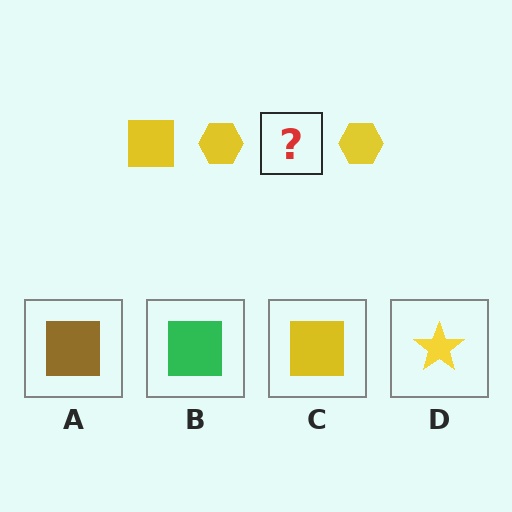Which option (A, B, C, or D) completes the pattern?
C.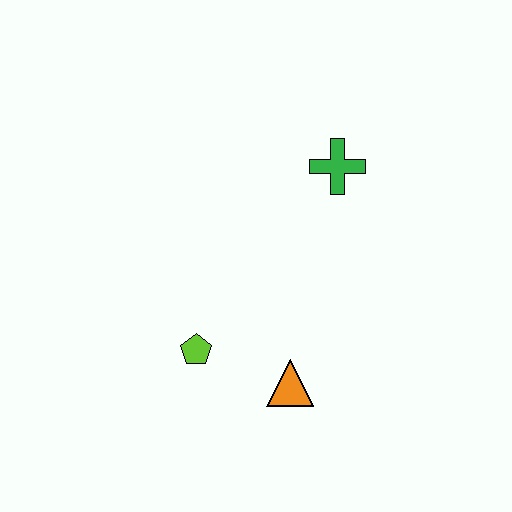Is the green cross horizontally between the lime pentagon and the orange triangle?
No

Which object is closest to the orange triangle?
The lime pentagon is closest to the orange triangle.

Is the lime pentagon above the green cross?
No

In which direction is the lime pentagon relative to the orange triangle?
The lime pentagon is to the left of the orange triangle.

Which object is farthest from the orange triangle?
The green cross is farthest from the orange triangle.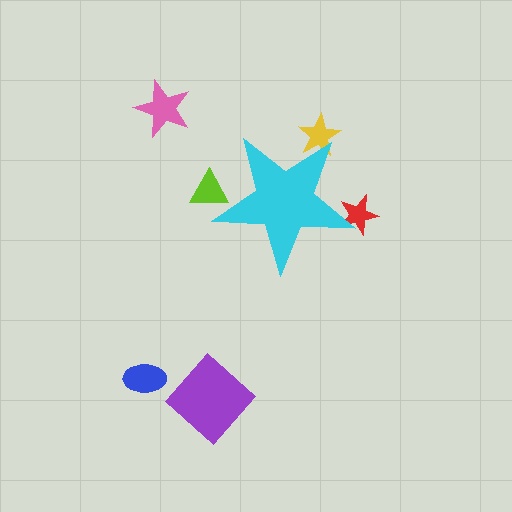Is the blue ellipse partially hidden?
No, the blue ellipse is fully visible.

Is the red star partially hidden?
Yes, the red star is partially hidden behind the cyan star.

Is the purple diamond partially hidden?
No, the purple diamond is fully visible.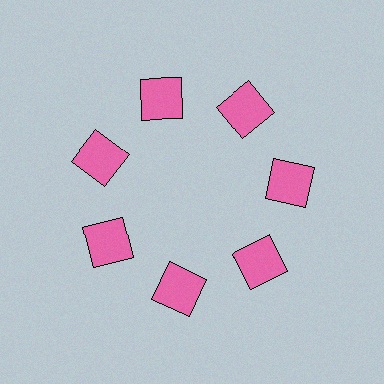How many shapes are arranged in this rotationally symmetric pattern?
There are 7 shapes, arranged in 7 groups of 1.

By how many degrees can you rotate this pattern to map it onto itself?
The pattern maps onto itself every 51 degrees of rotation.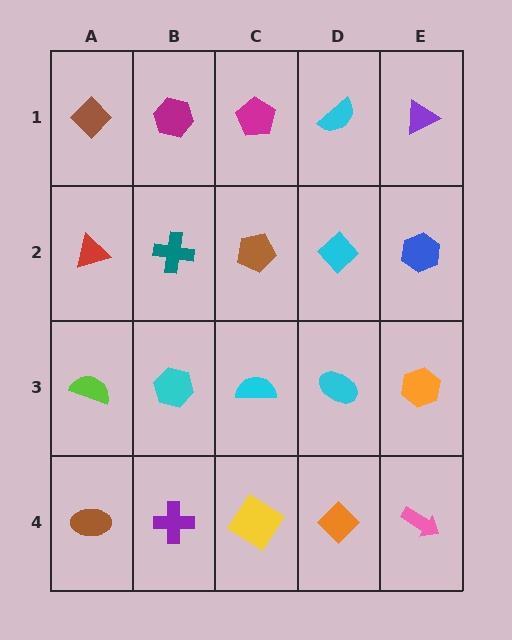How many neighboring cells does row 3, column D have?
4.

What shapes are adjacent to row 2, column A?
A brown diamond (row 1, column A), a lime semicircle (row 3, column A), a teal cross (row 2, column B).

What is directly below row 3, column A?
A brown ellipse.